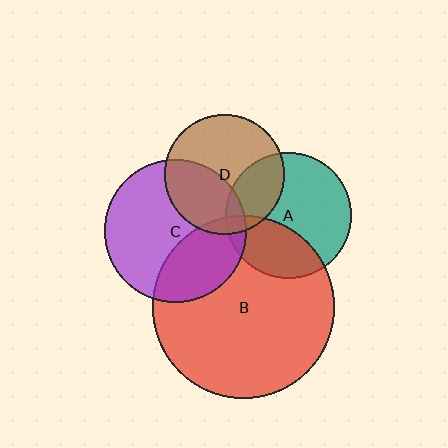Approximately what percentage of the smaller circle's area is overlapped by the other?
Approximately 30%.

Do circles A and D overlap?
Yes.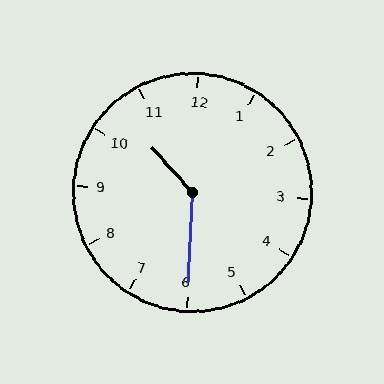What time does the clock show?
10:30.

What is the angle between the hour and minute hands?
Approximately 135 degrees.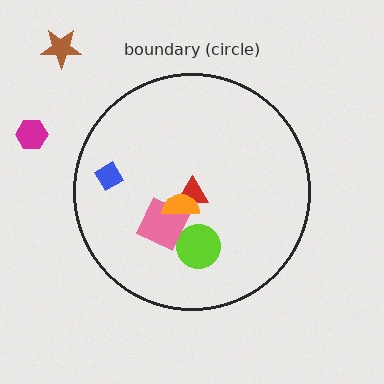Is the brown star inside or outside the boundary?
Outside.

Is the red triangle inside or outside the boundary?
Inside.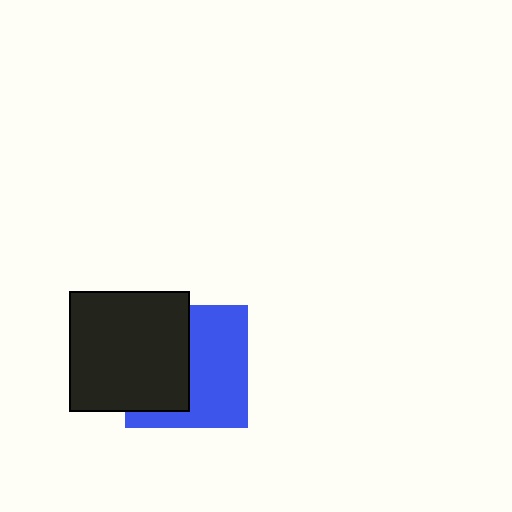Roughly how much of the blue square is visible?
About half of it is visible (roughly 54%).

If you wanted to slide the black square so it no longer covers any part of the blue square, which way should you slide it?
Slide it left — that is the most direct way to separate the two shapes.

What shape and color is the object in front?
The object in front is a black square.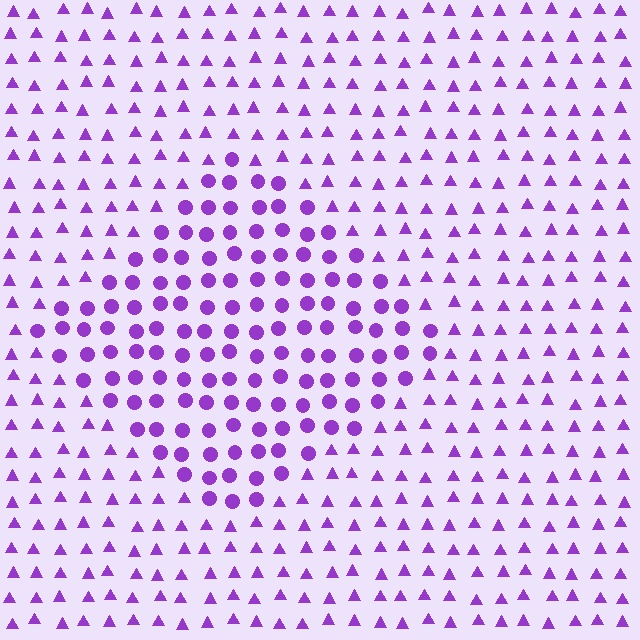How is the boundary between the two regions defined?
The boundary is defined by a change in element shape: circles inside vs. triangles outside. All elements share the same color and spacing.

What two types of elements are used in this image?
The image uses circles inside the diamond region and triangles outside it.